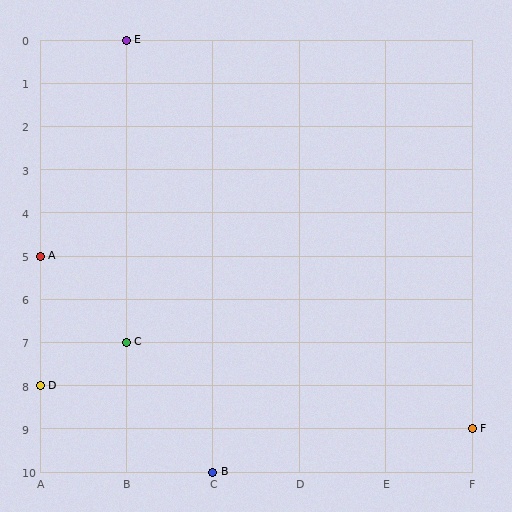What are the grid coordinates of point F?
Point F is at grid coordinates (F, 9).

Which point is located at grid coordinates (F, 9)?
Point F is at (F, 9).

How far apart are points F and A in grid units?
Points F and A are 5 columns and 4 rows apart (about 6.4 grid units diagonally).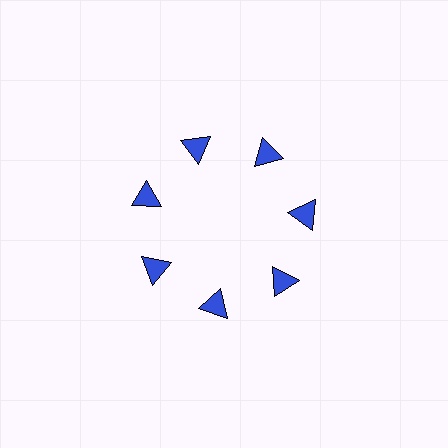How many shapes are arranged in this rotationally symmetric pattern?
There are 7 shapes, arranged in 7 groups of 1.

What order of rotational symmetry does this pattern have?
This pattern has 7-fold rotational symmetry.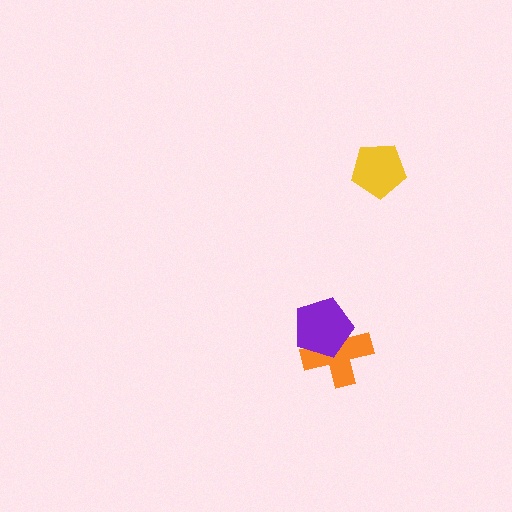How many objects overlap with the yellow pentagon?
0 objects overlap with the yellow pentagon.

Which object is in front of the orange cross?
The purple pentagon is in front of the orange cross.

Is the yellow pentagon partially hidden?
No, no other shape covers it.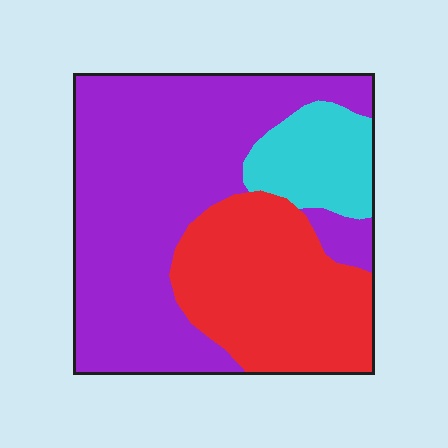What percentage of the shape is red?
Red takes up about one third (1/3) of the shape.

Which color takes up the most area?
Purple, at roughly 55%.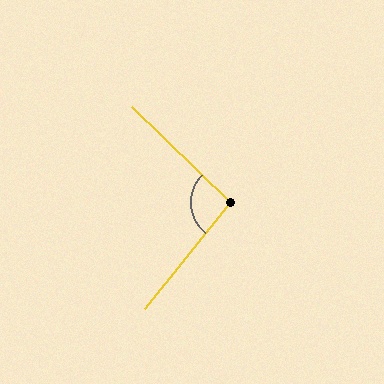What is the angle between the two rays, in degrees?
Approximately 95 degrees.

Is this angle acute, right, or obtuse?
It is obtuse.